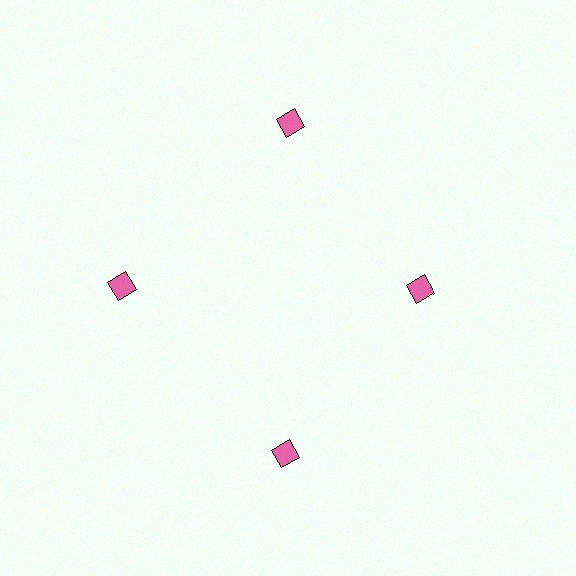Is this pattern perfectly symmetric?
No. The 4 pink squares are arranged in a ring, but one element near the 3 o'clock position is pulled inward toward the center, breaking the 4-fold rotational symmetry.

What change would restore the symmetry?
The symmetry would be restored by moving it outward, back onto the ring so that all 4 squares sit at equal angles and equal distance from the center.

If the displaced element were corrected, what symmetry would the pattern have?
It would have 4-fold rotational symmetry — the pattern would map onto itself every 90 degrees.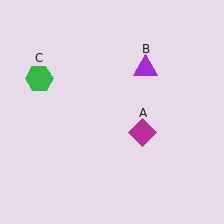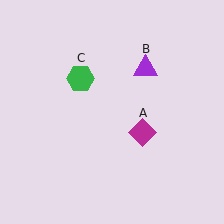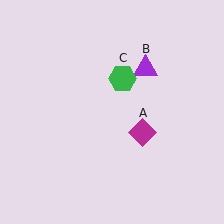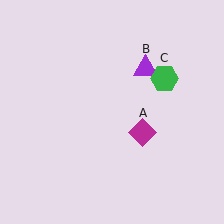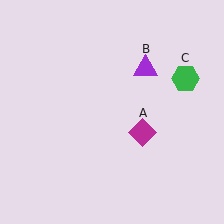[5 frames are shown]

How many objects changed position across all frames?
1 object changed position: green hexagon (object C).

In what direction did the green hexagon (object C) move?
The green hexagon (object C) moved right.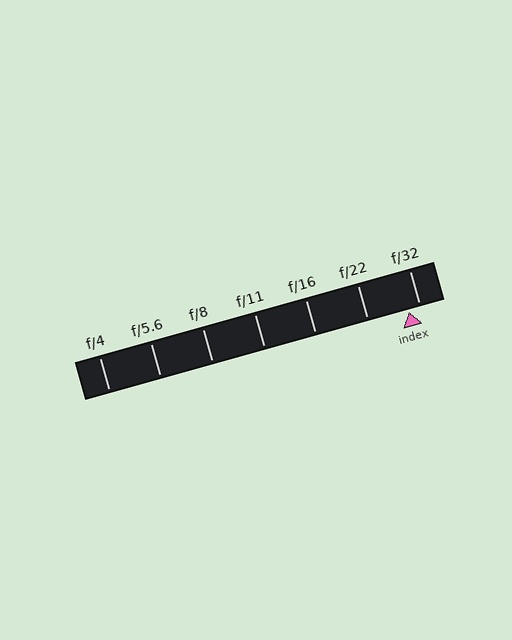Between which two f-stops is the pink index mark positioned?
The index mark is between f/22 and f/32.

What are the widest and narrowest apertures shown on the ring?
The widest aperture shown is f/4 and the narrowest is f/32.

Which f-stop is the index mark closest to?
The index mark is closest to f/32.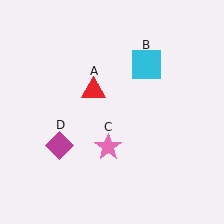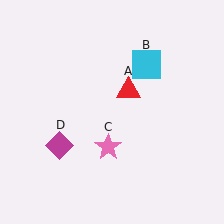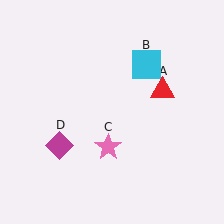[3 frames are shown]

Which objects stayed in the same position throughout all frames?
Cyan square (object B) and pink star (object C) and magenta diamond (object D) remained stationary.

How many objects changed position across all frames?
1 object changed position: red triangle (object A).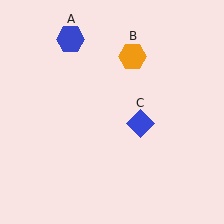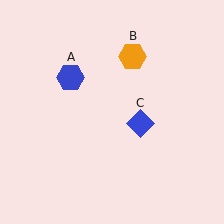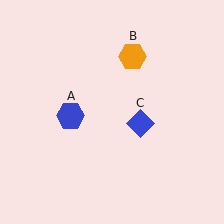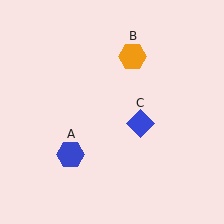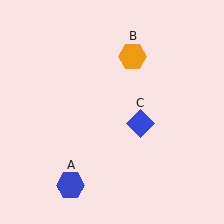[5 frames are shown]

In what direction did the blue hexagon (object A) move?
The blue hexagon (object A) moved down.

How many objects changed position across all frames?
1 object changed position: blue hexagon (object A).